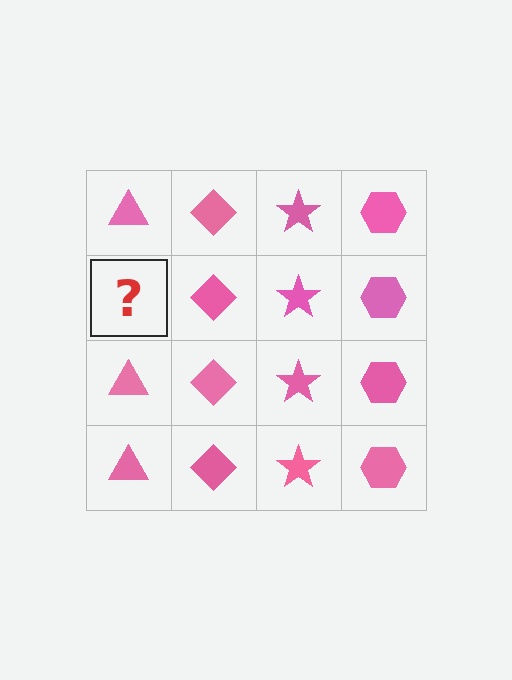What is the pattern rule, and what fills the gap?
The rule is that each column has a consistent shape. The gap should be filled with a pink triangle.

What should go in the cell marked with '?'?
The missing cell should contain a pink triangle.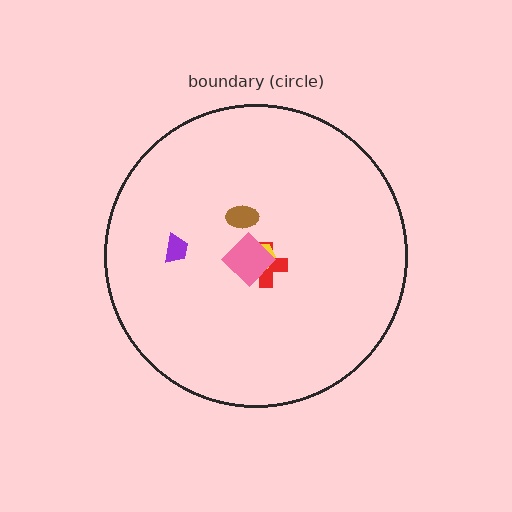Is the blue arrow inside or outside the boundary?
Inside.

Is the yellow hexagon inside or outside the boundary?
Inside.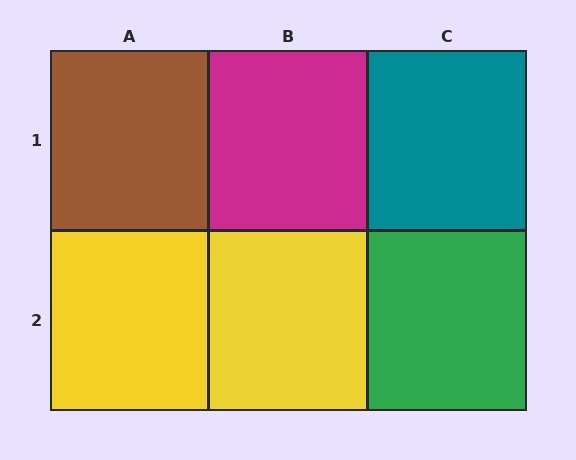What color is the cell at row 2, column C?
Green.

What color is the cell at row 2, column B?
Yellow.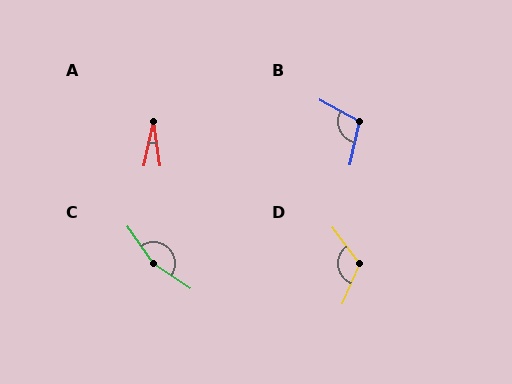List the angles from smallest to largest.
A (20°), B (106°), D (120°), C (159°).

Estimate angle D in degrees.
Approximately 120 degrees.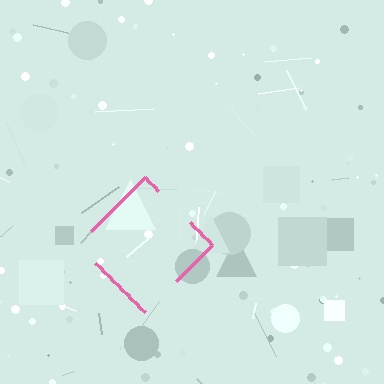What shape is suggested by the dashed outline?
The dashed outline suggests a diamond.